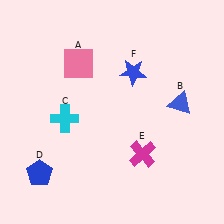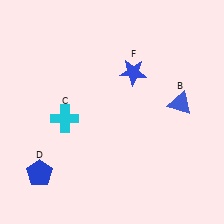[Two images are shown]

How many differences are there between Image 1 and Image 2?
There are 2 differences between the two images.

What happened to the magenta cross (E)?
The magenta cross (E) was removed in Image 2. It was in the bottom-right area of Image 1.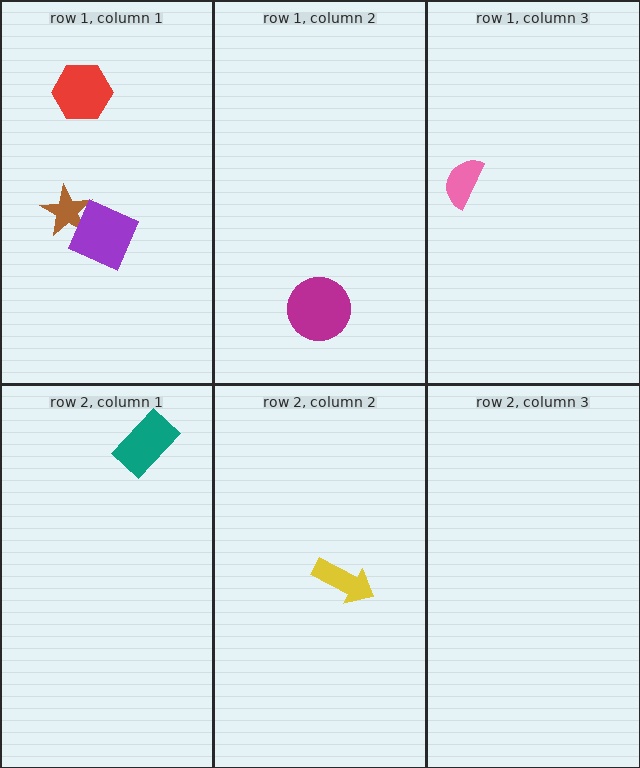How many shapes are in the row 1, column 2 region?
1.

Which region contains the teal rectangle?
The row 2, column 1 region.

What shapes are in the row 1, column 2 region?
The magenta circle.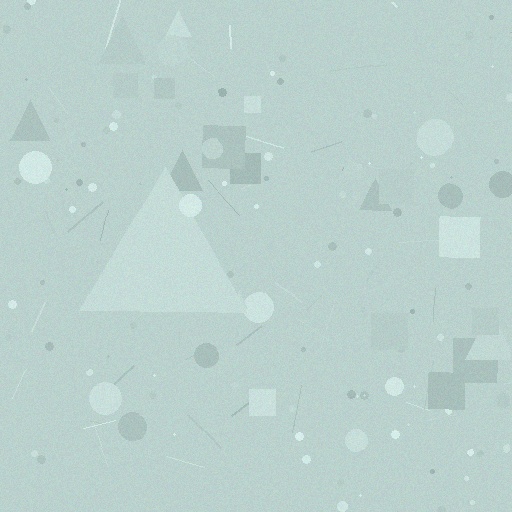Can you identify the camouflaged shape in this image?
The camouflaged shape is a triangle.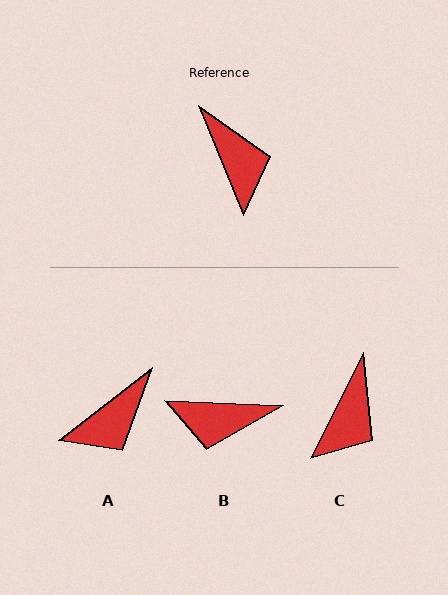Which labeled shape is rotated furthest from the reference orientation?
B, about 115 degrees away.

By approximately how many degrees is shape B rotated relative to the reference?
Approximately 115 degrees clockwise.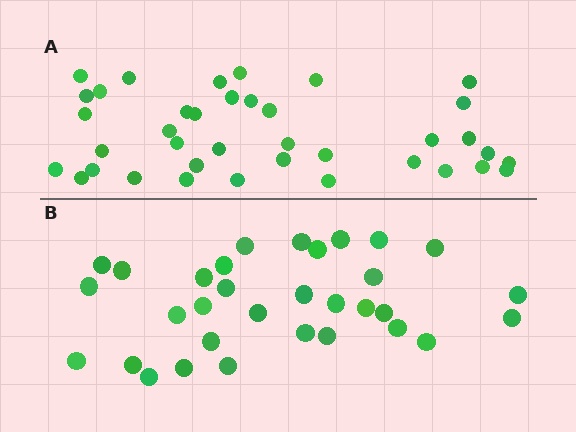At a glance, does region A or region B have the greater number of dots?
Region A (the top region) has more dots.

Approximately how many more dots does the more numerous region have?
Region A has about 6 more dots than region B.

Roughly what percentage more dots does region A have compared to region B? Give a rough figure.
About 20% more.